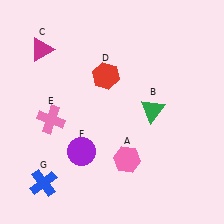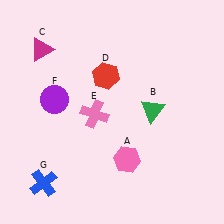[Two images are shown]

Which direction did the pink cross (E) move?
The pink cross (E) moved right.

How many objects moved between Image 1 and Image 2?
2 objects moved between the two images.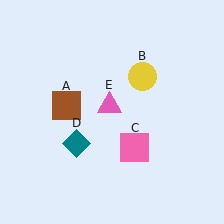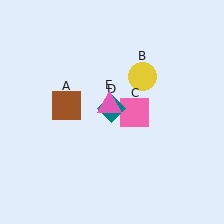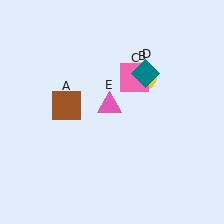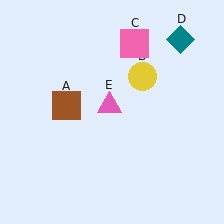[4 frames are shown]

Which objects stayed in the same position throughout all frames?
Brown square (object A) and yellow circle (object B) and pink triangle (object E) remained stationary.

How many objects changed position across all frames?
2 objects changed position: pink square (object C), teal diamond (object D).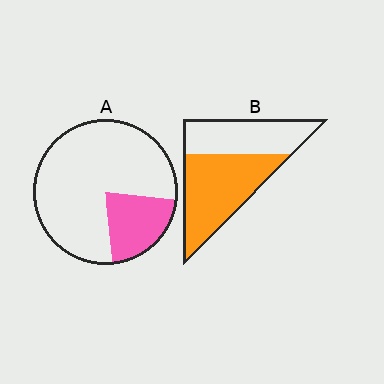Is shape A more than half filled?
No.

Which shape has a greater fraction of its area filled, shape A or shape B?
Shape B.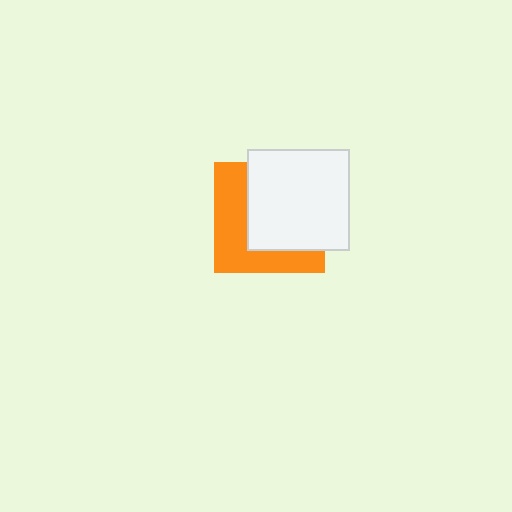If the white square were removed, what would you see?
You would see the complete orange square.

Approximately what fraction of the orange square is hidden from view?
Roughly 56% of the orange square is hidden behind the white square.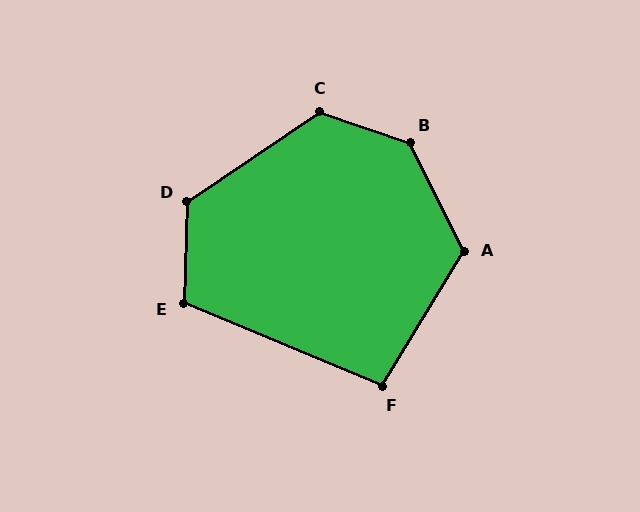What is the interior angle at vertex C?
Approximately 127 degrees (obtuse).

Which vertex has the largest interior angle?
B, at approximately 136 degrees.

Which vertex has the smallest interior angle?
F, at approximately 99 degrees.